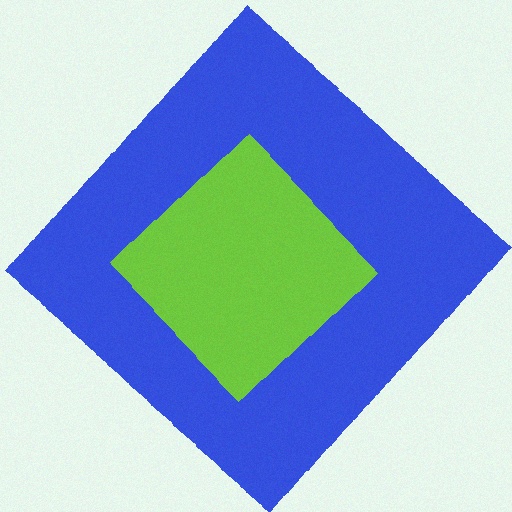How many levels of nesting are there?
2.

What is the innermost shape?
The lime diamond.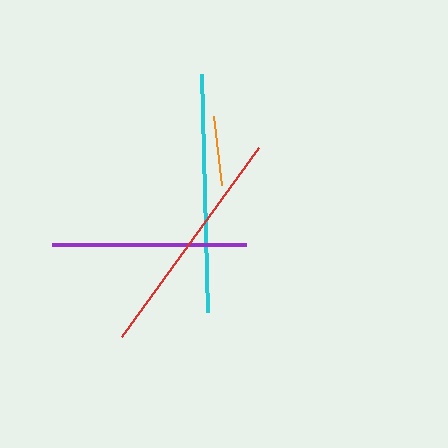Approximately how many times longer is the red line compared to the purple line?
The red line is approximately 1.2 times the length of the purple line.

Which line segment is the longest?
The cyan line is the longest at approximately 237 pixels.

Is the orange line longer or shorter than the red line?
The red line is longer than the orange line.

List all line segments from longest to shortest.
From longest to shortest: cyan, red, purple, orange.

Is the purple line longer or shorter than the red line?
The red line is longer than the purple line.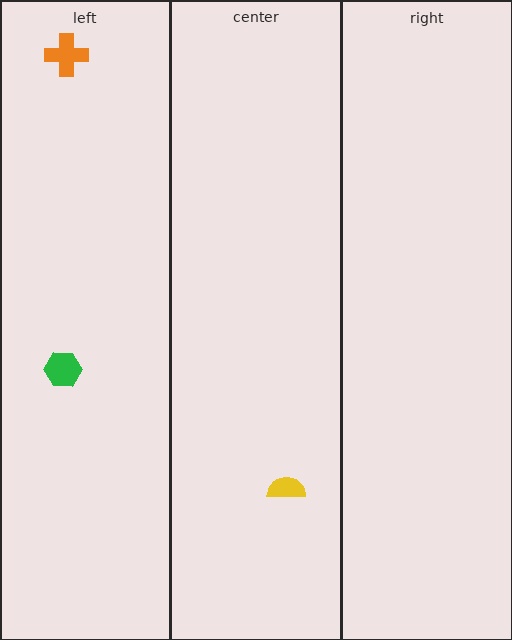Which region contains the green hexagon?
The left region.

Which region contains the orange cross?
The left region.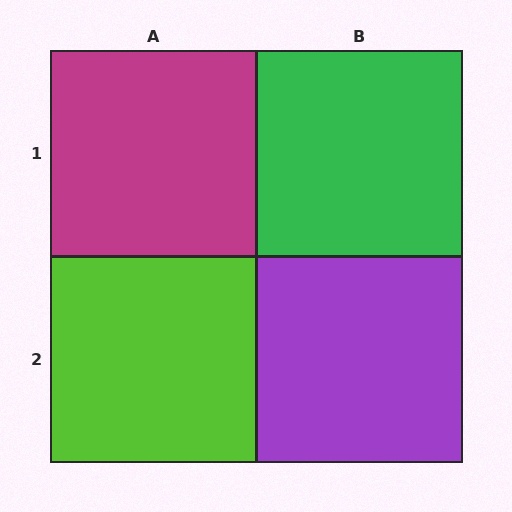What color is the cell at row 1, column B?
Green.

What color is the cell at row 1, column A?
Magenta.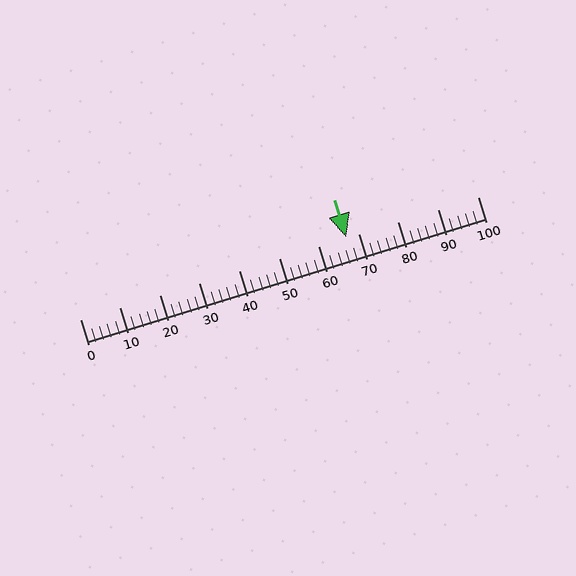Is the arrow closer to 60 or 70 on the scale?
The arrow is closer to 70.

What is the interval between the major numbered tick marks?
The major tick marks are spaced 10 units apart.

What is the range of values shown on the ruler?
The ruler shows values from 0 to 100.